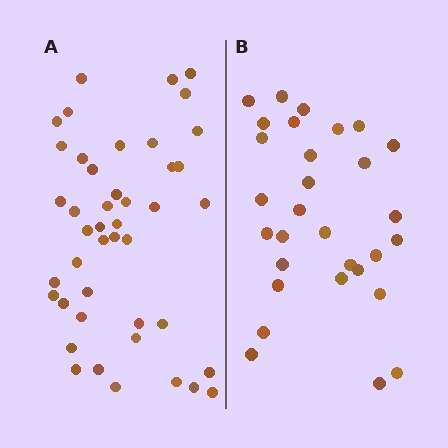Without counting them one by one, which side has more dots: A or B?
Region A (the left region) has more dots.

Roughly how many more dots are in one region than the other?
Region A has approximately 15 more dots than region B.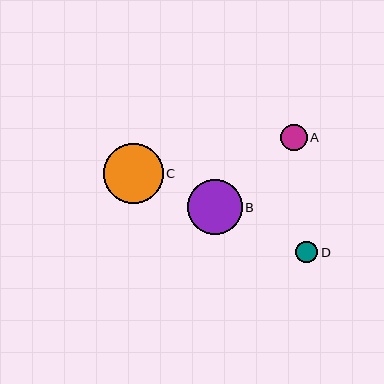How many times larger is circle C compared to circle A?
Circle C is approximately 2.3 times the size of circle A.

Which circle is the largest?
Circle C is the largest with a size of approximately 60 pixels.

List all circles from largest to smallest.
From largest to smallest: C, B, A, D.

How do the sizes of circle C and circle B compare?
Circle C and circle B are approximately the same size.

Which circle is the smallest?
Circle D is the smallest with a size of approximately 22 pixels.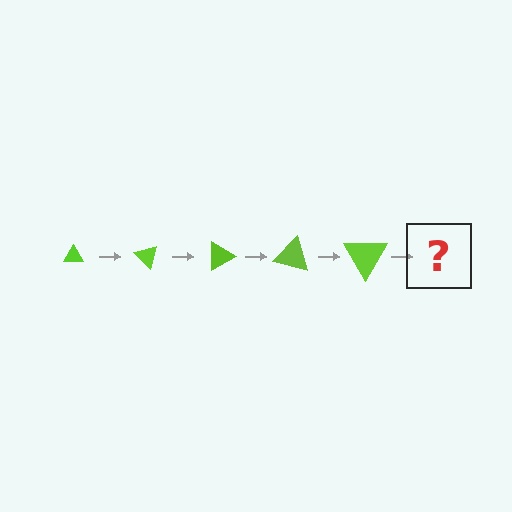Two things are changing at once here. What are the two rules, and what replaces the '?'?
The two rules are that the triangle grows larger each step and it rotates 45 degrees each step. The '?' should be a triangle, larger than the previous one and rotated 225 degrees from the start.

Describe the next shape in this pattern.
It should be a triangle, larger than the previous one and rotated 225 degrees from the start.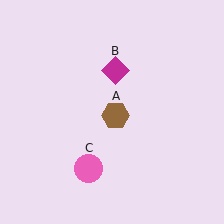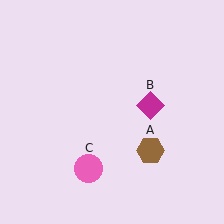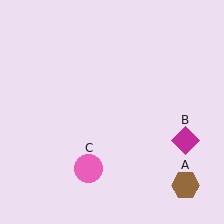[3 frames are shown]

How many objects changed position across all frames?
2 objects changed position: brown hexagon (object A), magenta diamond (object B).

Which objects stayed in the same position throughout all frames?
Pink circle (object C) remained stationary.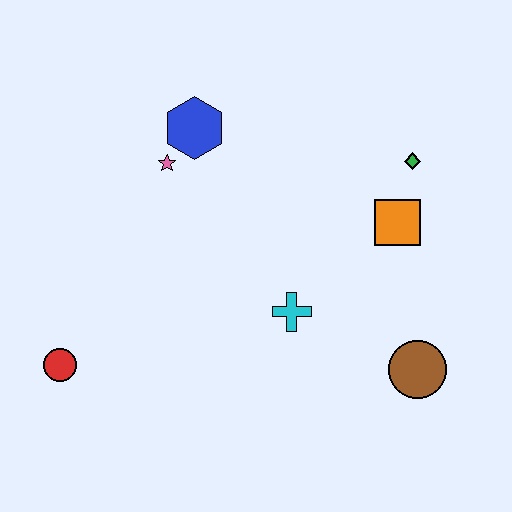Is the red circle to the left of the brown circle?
Yes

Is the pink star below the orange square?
No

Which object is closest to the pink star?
The blue hexagon is closest to the pink star.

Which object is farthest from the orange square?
The red circle is farthest from the orange square.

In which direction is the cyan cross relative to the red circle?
The cyan cross is to the right of the red circle.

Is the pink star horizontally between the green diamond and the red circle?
Yes